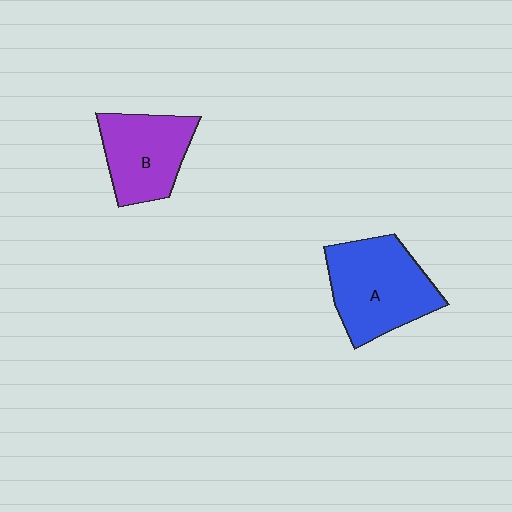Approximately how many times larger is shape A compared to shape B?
Approximately 1.3 times.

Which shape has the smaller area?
Shape B (purple).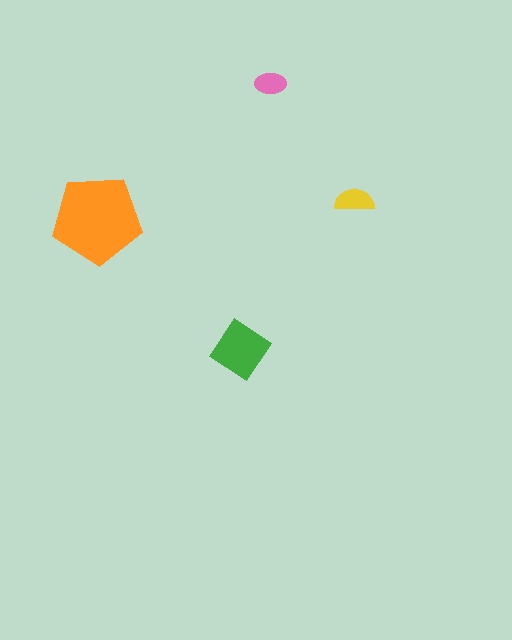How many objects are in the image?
There are 4 objects in the image.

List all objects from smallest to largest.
The pink ellipse, the yellow semicircle, the green diamond, the orange pentagon.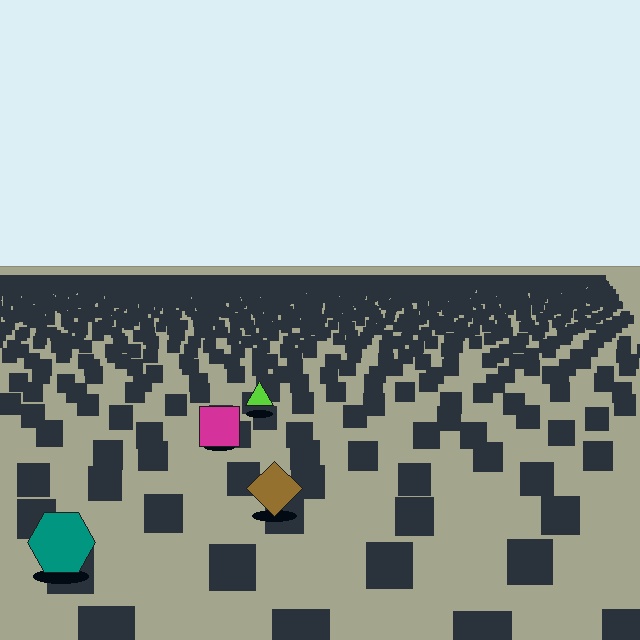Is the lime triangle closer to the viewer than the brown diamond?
No. The brown diamond is closer — you can tell from the texture gradient: the ground texture is coarser near it.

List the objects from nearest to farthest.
From nearest to farthest: the teal hexagon, the brown diamond, the magenta square, the lime triangle.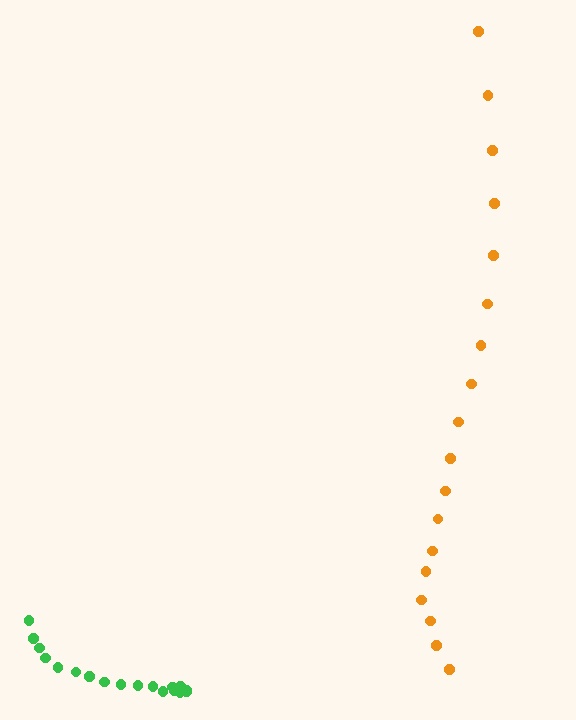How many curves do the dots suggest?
There are 2 distinct paths.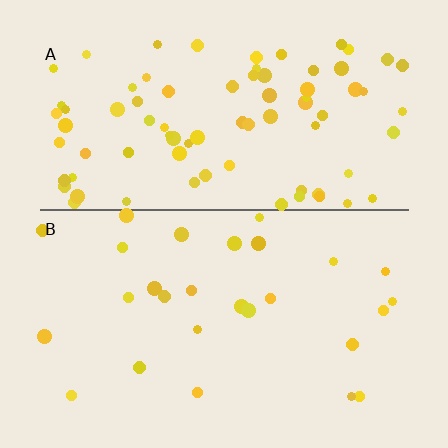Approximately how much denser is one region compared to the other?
Approximately 3.0× — region A over region B.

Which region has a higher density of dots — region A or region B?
A (the top).